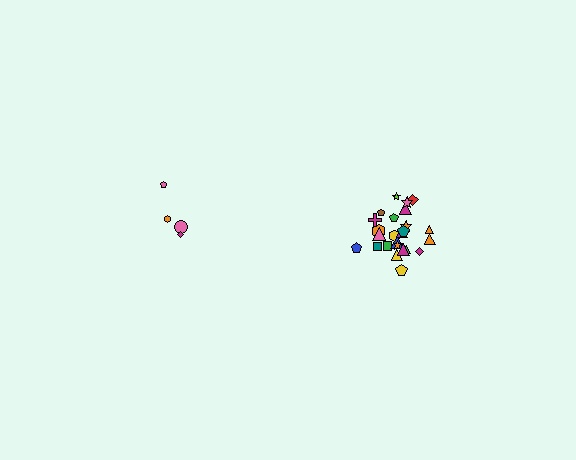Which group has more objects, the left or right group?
The right group.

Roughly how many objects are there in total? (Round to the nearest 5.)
Roughly 30 objects in total.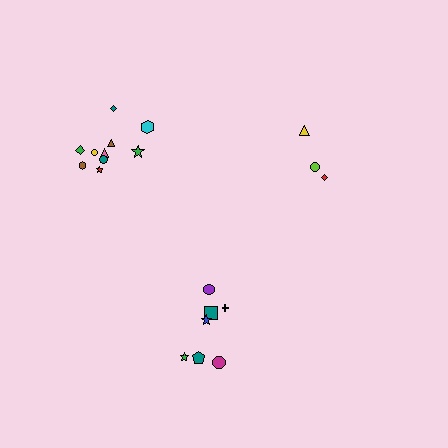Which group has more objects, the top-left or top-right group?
The top-left group.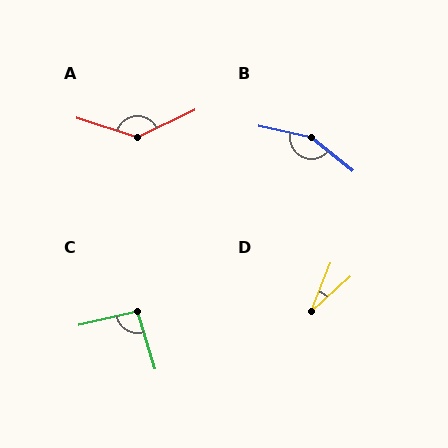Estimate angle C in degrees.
Approximately 95 degrees.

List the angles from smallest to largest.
D (26°), C (95°), A (137°), B (153°).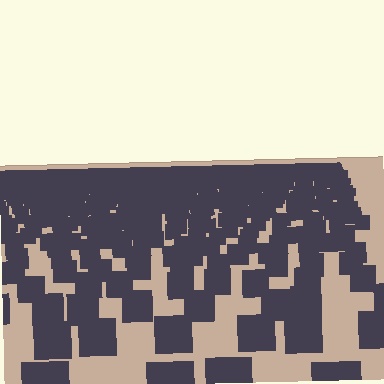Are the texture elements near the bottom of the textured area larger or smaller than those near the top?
Larger. Near the bottom, elements are closer to the viewer and appear at a bigger on-screen size.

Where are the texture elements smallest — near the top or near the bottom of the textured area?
Near the top.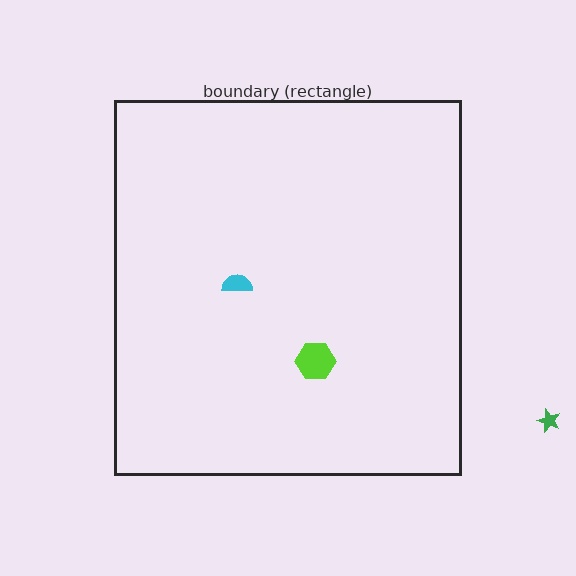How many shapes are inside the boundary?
2 inside, 1 outside.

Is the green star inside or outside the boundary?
Outside.